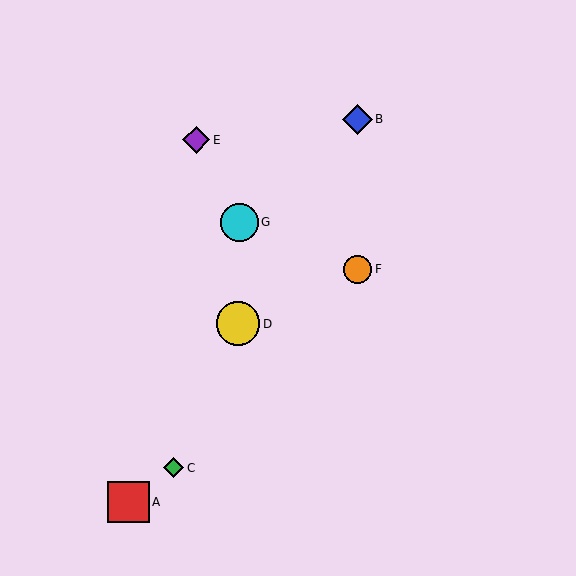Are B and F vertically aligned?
Yes, both are at x≈357.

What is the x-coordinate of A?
Object A is at x≈129.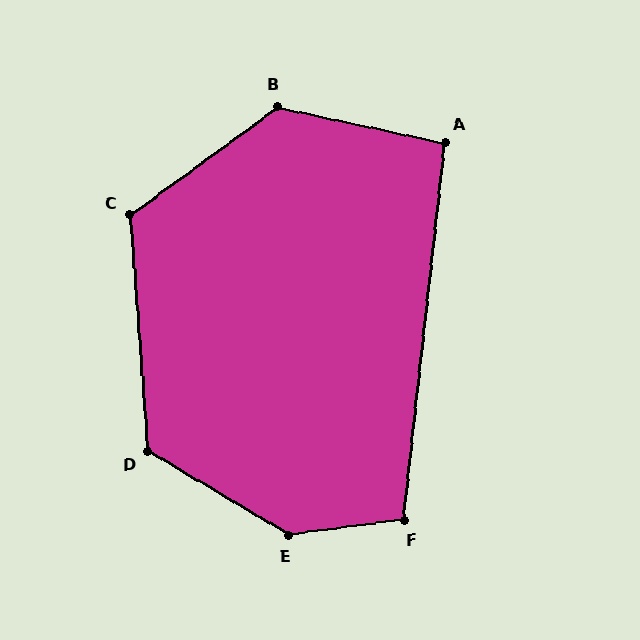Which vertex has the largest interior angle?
E, at approximately 142 degrees.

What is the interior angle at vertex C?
Approximately 122 degrees (obtuse).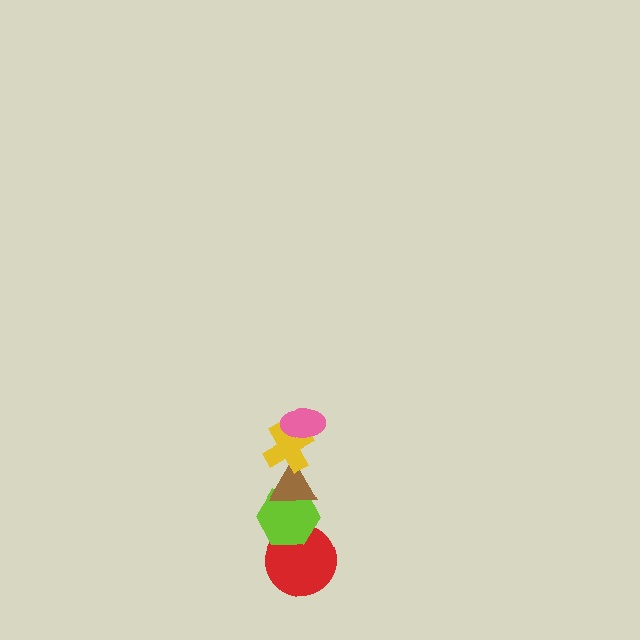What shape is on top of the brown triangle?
The yellow cross is on top of the brown triangle.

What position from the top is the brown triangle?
The brown triangle is 3rd from the top.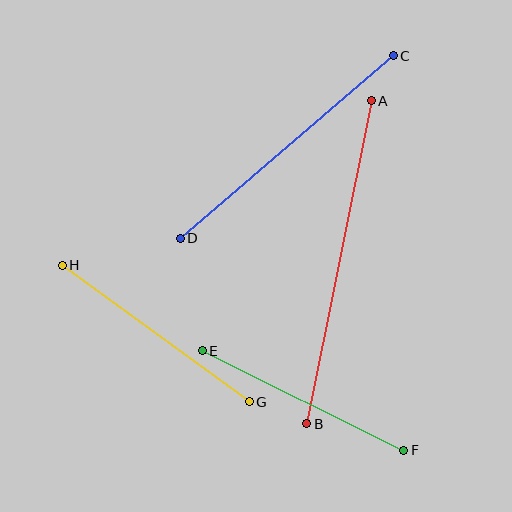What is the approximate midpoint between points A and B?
The midpoint is at approximately (339, 262) pixels.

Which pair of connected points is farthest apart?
Points A and B are farthest apart.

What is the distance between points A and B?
The distance is approximately 329 pixels.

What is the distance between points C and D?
The distance is approximately 280 pixels.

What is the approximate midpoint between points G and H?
The midpoint is at approximately (156, 334) pixels.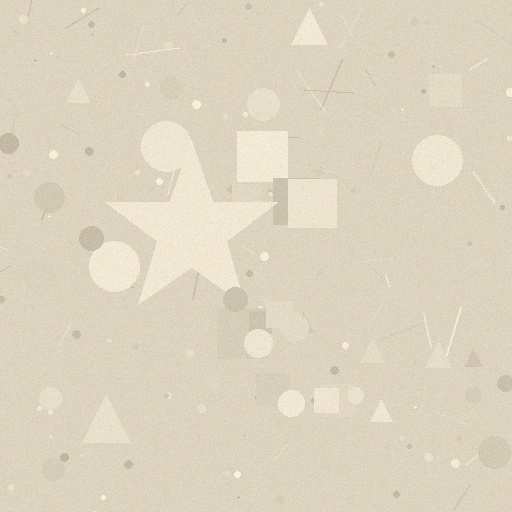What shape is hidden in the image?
A star is hidden in the image.